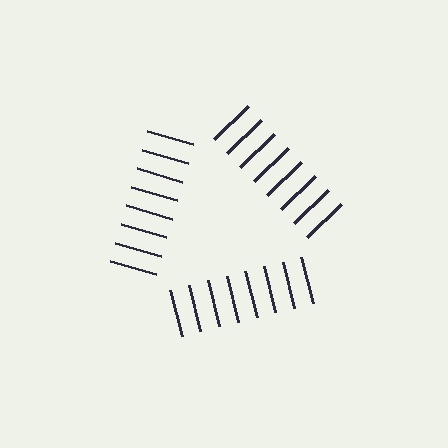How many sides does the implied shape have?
3 sides — the line-ends trace a triangle.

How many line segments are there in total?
24 — 8 along each of the 3 edges.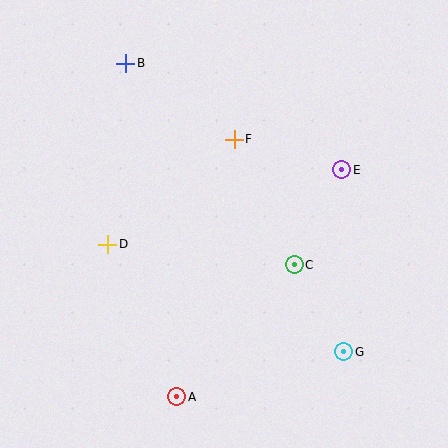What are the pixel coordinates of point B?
Point B is at (126, 63).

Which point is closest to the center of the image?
Point C at (294, 265) is closest to the center.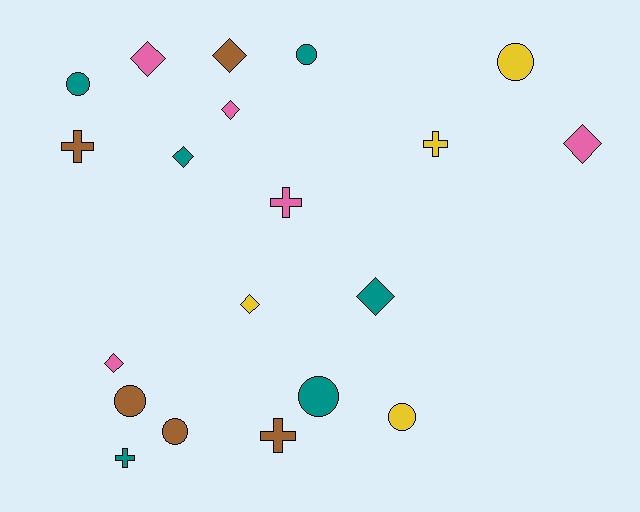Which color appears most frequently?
Teal, with 6 objects.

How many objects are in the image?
There are 20 objects.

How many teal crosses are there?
There is 1 teal cross.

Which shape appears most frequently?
Diamond, with 8 objects.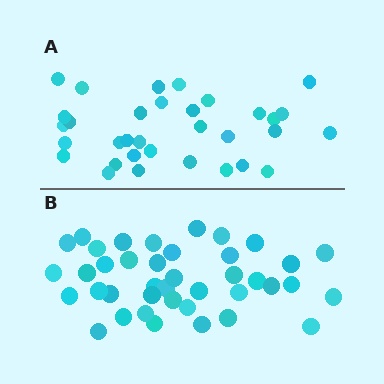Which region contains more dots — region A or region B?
Region B (the bottom region) has more dots.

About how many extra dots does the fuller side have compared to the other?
Region B has roughly 8 or so more dots than region A.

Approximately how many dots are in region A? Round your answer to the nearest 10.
About 30 dots. (The exact count is 33, which rounds to 30.)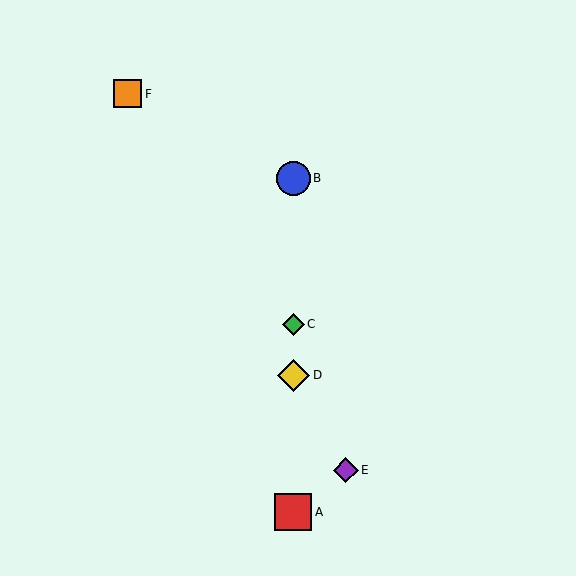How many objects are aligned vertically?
4 objects (A, B, C, D) are aligned vertically.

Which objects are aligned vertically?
Objects A, B, C, D are aligned vertically.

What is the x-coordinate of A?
Object A is at x≈293.